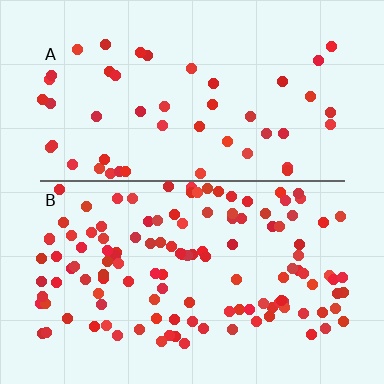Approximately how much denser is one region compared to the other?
Approximately 2.6× — region B over region A.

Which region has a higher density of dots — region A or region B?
B (the bottom).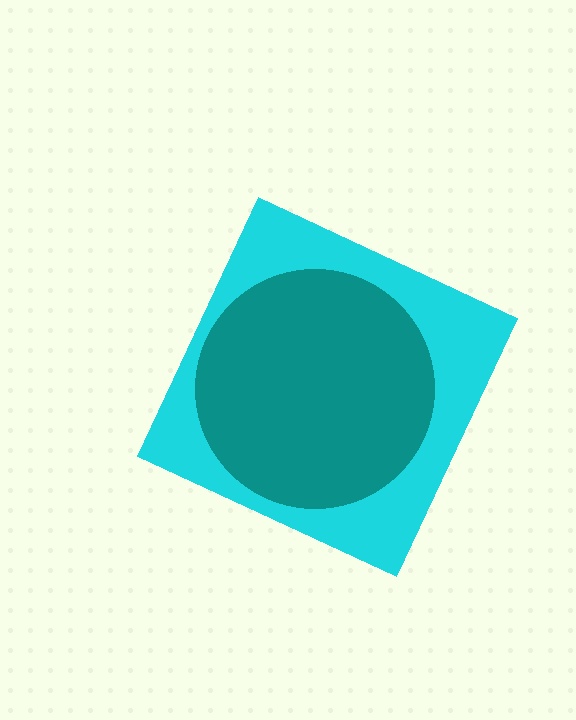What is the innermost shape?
The teal circle.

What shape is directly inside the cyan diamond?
The teal circle.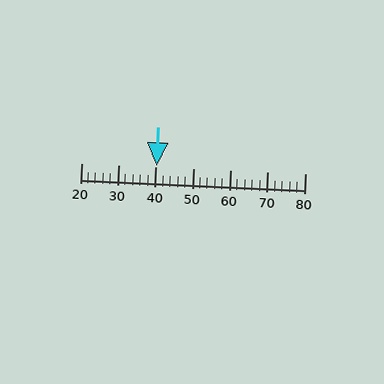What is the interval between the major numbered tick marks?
The major tick marks are spaced 10 units apart.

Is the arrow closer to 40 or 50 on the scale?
The arrow is closer to 40.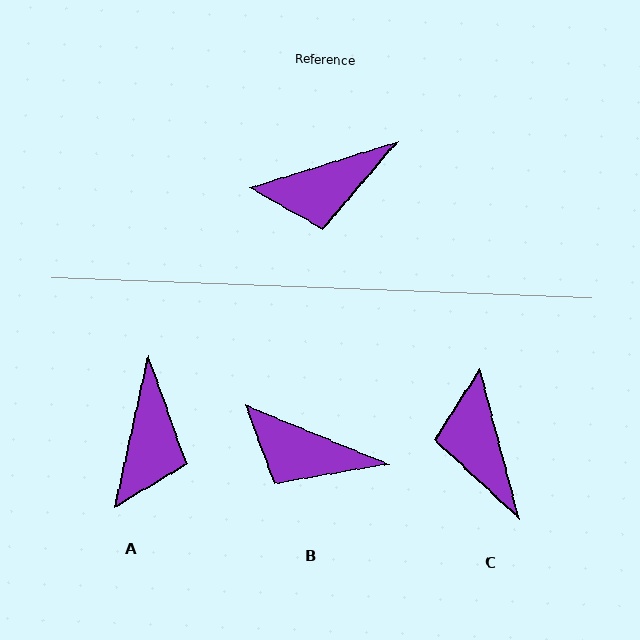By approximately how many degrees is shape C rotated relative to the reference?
Approximately 93 degrees clockwise.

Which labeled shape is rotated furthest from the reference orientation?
C, about 93 degrees away.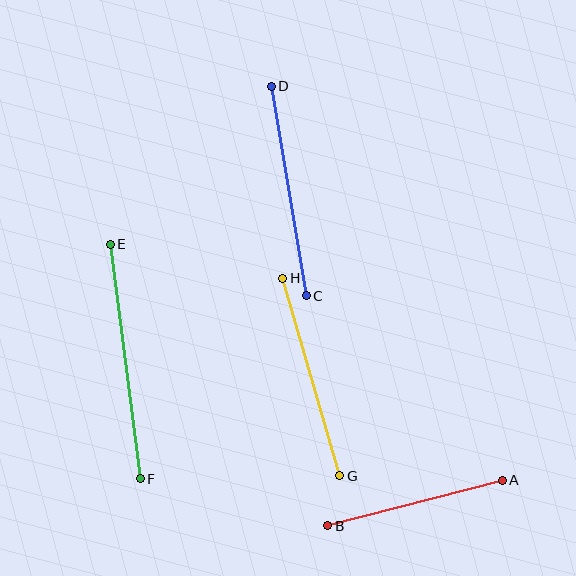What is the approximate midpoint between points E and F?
The midpoint is at approximately (125, 362) pixels.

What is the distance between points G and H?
The distance is approximately 206 pixels.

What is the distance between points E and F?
The distance is approximately 237 pixels.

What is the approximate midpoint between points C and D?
The midpoint is at approximately (289, 191) pixels.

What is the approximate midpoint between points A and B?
The midpoint is at approximately (415, 503) pixels.